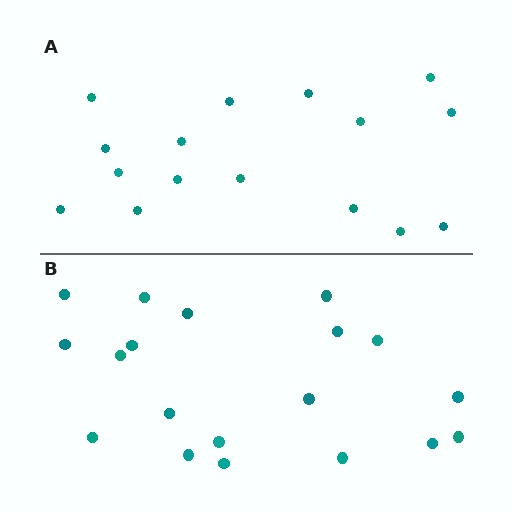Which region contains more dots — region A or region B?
Region B (the bottom region) has more dots.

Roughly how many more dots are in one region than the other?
Region B has just a few more — roughly 2 or 3 more dots than region A.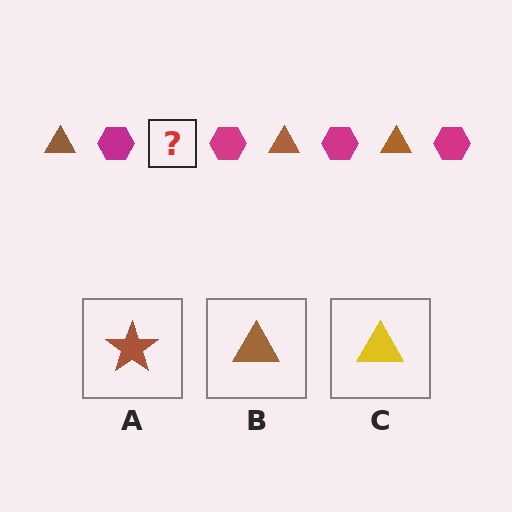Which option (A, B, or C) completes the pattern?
B.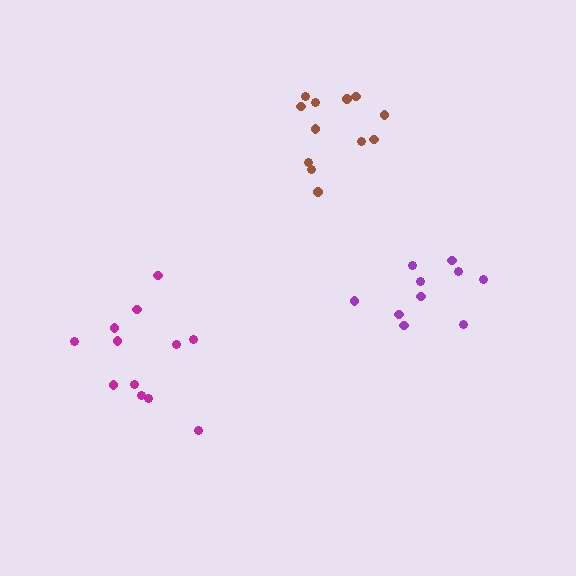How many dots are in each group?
Group 1: 12 dots, Group 2: 10 dots, Group 3: 12 dots (34 total).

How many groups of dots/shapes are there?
There are 3 groups.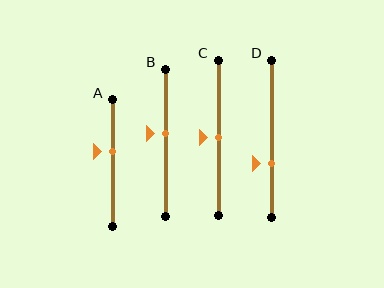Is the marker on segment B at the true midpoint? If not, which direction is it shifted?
No, the marker on segment B is shifted upward by about 6% of the segment length.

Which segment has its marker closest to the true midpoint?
Segment C has its marker closest to the true midpoint.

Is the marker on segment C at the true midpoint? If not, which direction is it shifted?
Yes, the marker on segment C is at the true midpoint.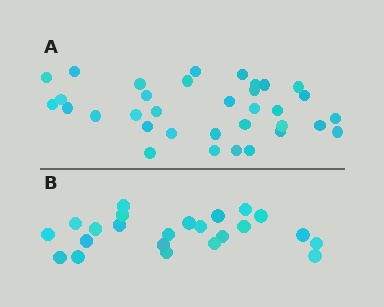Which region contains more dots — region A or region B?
Region A (the top region) has more dots.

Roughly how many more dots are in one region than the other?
Region A has roughly 12 or so more dots than region B.